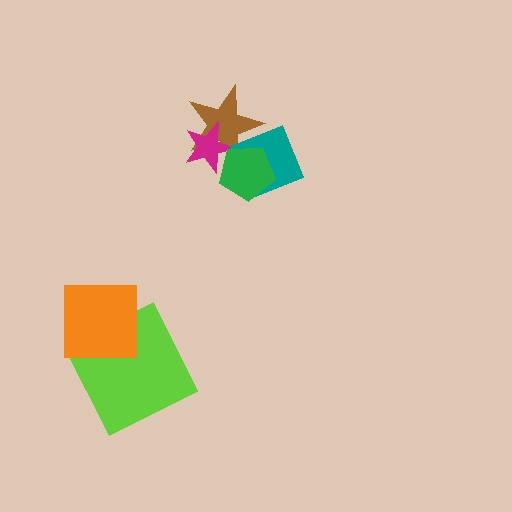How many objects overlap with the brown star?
3 objects overlap with the brown star.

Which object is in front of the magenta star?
The green pentagon is in front of the magenta star.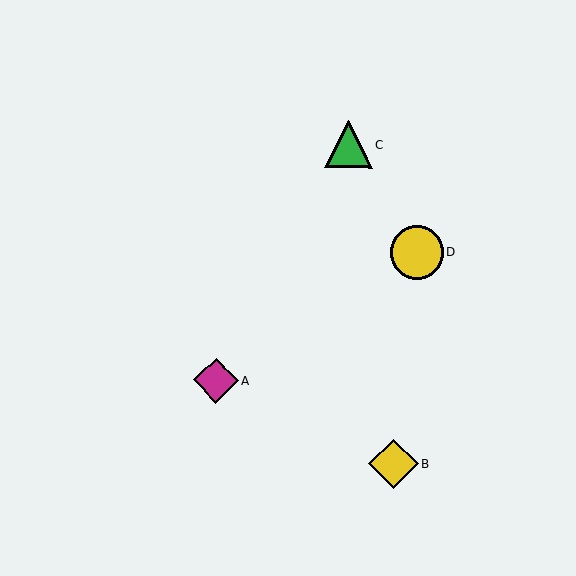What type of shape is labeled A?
Shape A is a magenta diamond.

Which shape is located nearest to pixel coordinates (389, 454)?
The yellow diamond (labeled B) at (394, 463) is nearest to that location.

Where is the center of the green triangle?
The center of the green triangle is at (349, 145).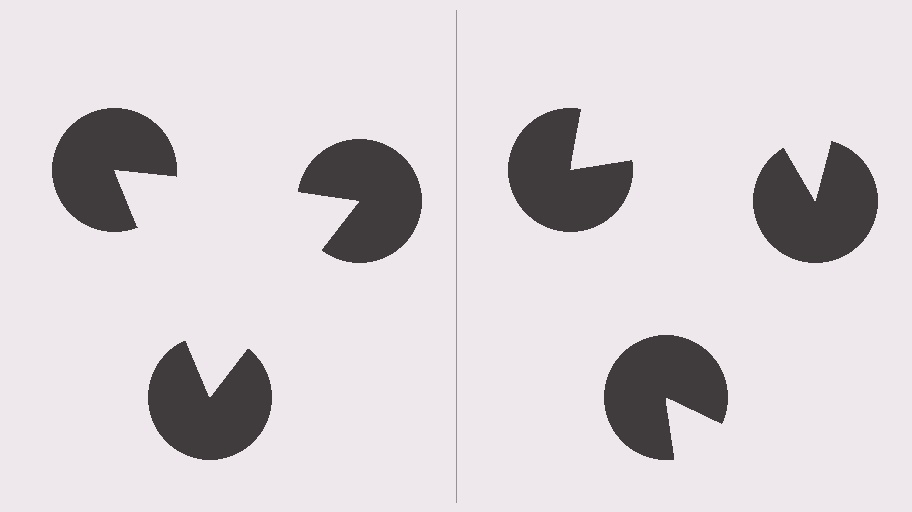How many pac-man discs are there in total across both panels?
6 — 3 on each side.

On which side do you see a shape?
An illusory triangle appears on the left side. On the right side the wedge cuts are rotated, so no coherent shape forms.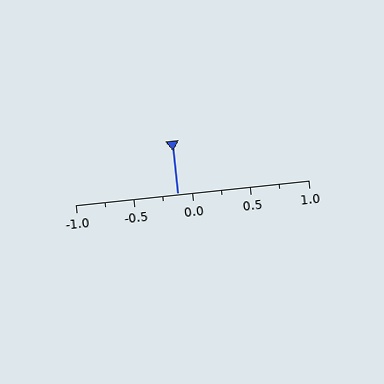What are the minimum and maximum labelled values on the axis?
The axis runs from -1.0 to 1.0.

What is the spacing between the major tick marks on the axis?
The major ticks are spaced 0.5 apart.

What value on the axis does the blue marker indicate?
The marker indicates approximately -0.12.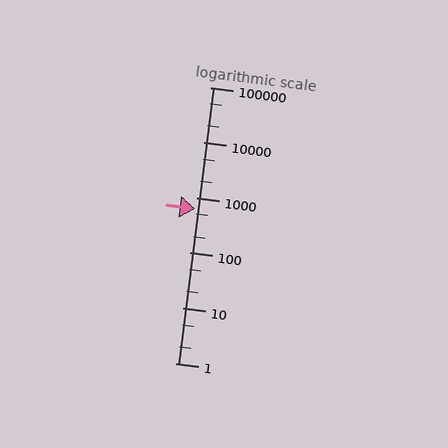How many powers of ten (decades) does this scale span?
The scale spans 5 decades, from 1 to 100000.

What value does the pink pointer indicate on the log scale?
The pointer indicates approximately 630.